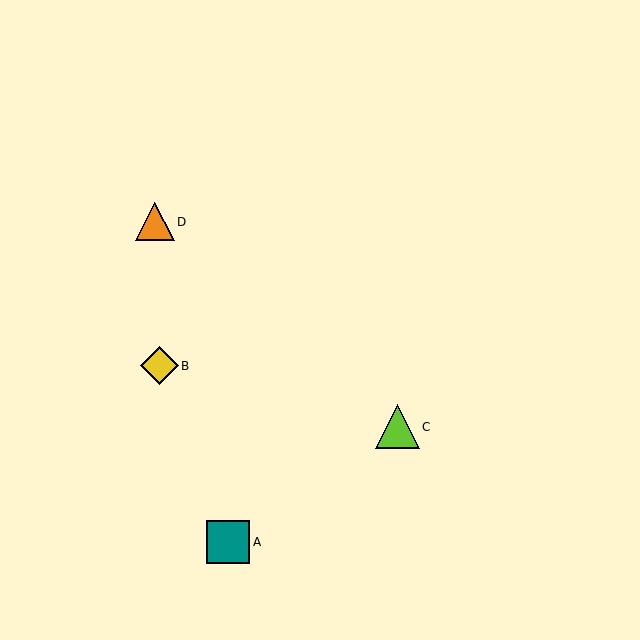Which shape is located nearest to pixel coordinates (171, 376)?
The yellow diamond (labeled B) at (159, 366) is nearest to that location.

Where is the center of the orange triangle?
The center of the orange triangle is at (155, 222).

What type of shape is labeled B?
Shape B is a yellow diamond.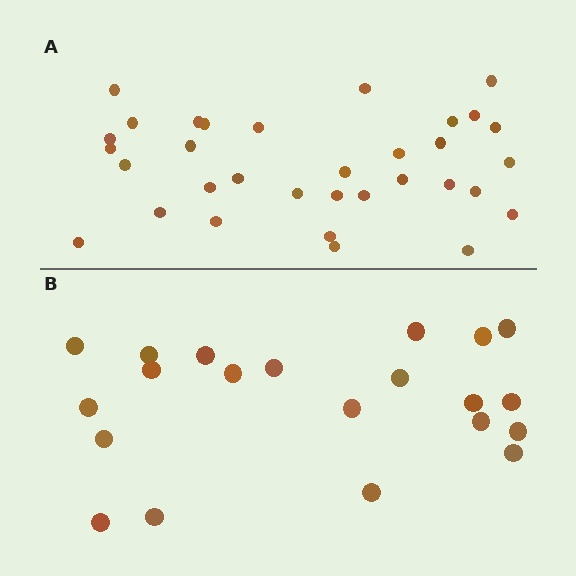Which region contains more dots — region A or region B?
Region A (the top region) has more dots.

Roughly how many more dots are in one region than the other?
Region A has roughly 12 or so more dots than region B.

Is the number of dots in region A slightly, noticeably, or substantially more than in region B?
Region A has substantially more. The ratio is roughly 1.6 to 1.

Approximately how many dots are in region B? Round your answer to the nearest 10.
About 20 dots. (The exact count is 21, which rounds to 20.)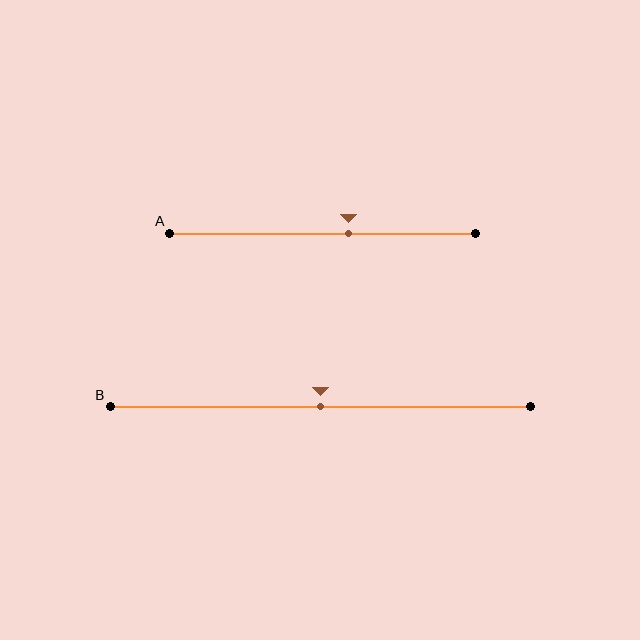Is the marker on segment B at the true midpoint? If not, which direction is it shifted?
Yes, the marker on segment B is at the true midpoint.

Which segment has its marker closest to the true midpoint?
Segment B has its marker closest to the true midpoint.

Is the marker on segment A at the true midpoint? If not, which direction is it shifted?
No, the marker on segment A is shifted to the right by about 9% of the segment length.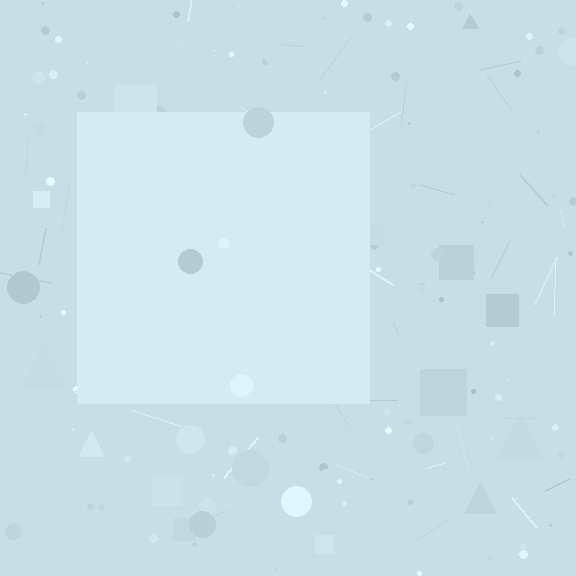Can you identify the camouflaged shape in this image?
The camouflaged shape is a square.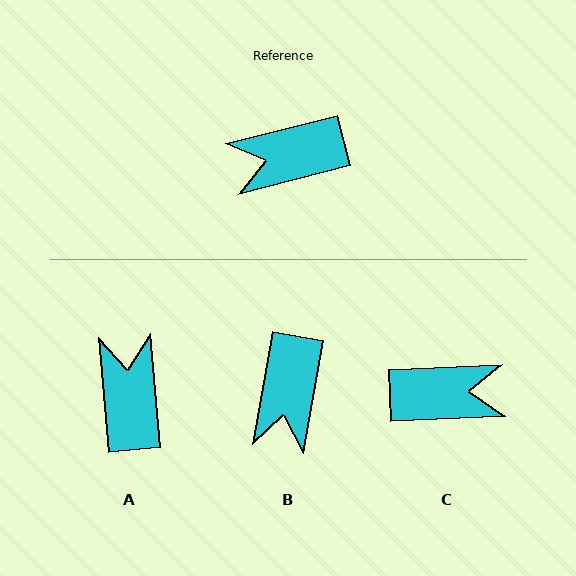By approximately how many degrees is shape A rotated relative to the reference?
Approximately 99 degrees clockwise.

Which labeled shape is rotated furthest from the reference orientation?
C, about 168 degrees away.